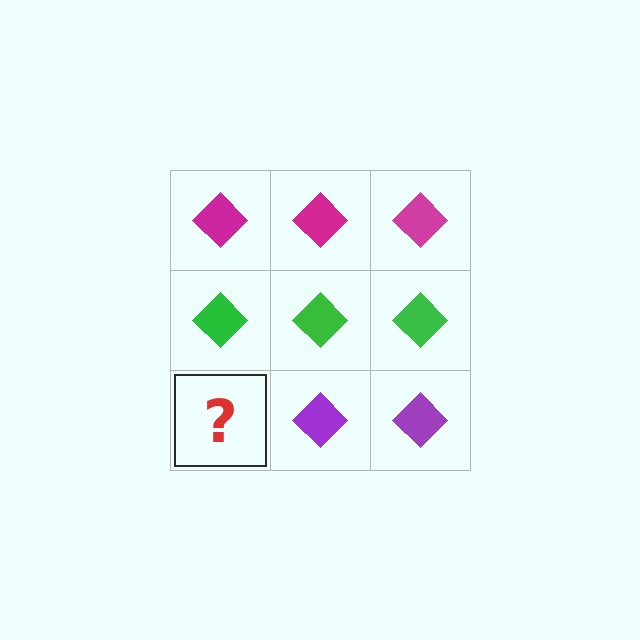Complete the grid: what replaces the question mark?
The question mark should be replaced with a purple diamond.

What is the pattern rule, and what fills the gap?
The rule is that each row has a consistent color. The gap should be filled with a purple diamond.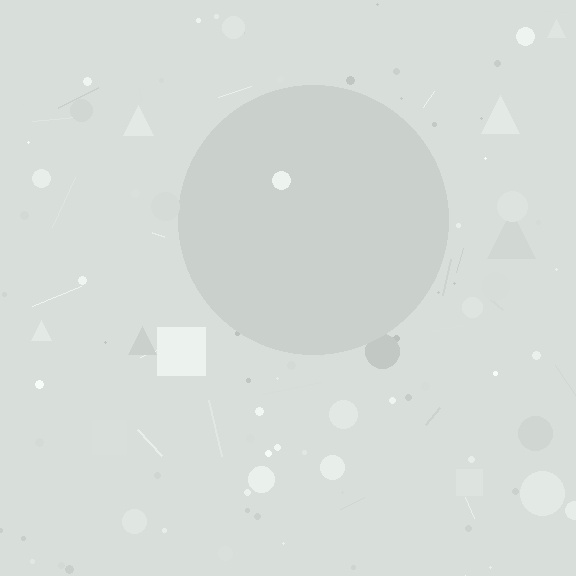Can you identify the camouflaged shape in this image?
The camouflaged shape is a circle.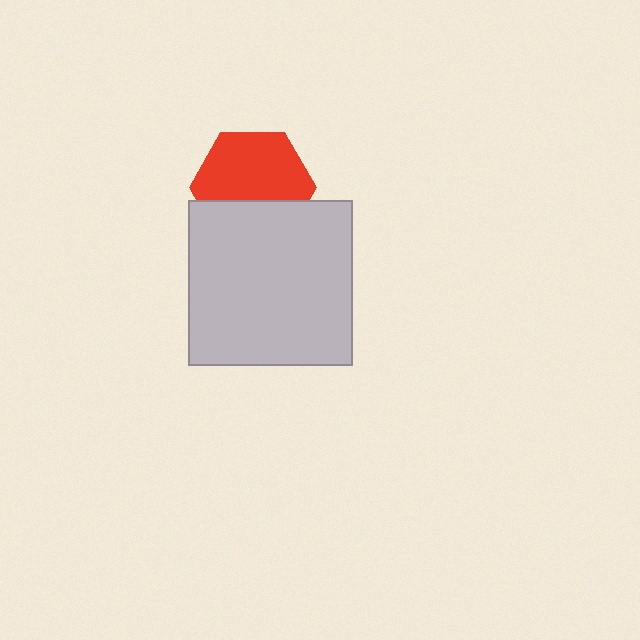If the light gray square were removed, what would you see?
You would see the complete red hexagon.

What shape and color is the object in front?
The object in front is a light gray square.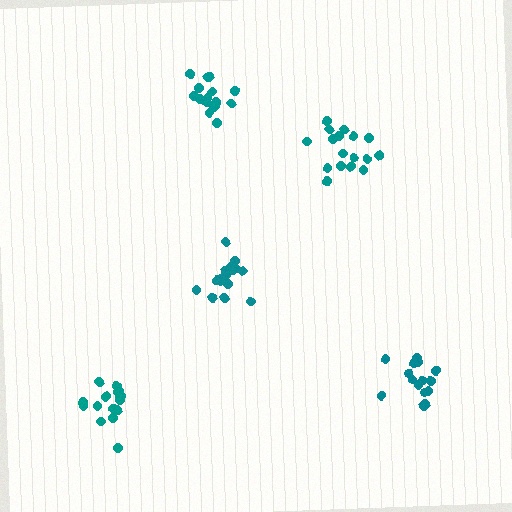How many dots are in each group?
Group 1: 17 dots, Group 2: 15 dots, Group 3: 16 dots, Group 4: 17 dots, Group 5: 17 dots (82 total).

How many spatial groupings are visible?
There are 5 spatial groupings.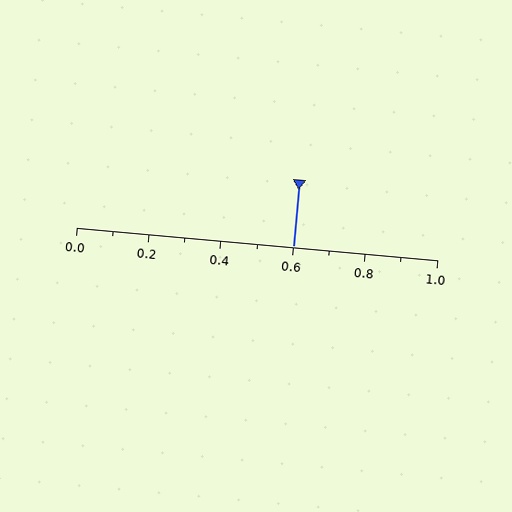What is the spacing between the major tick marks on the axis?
The major ticks are spaced 0.2 apart.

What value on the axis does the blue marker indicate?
The marker indicates approximately 0.6.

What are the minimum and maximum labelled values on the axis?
The axis runs from 0.0 to 1.0.